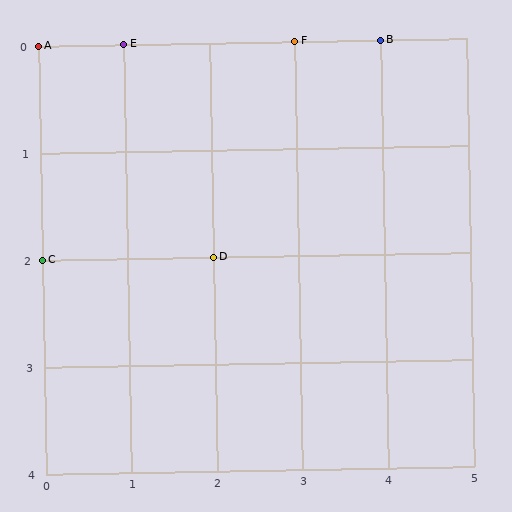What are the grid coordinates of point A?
Point A is at grid coordinates (0, 0).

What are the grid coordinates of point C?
Point C is at grid coordinates (0, 2).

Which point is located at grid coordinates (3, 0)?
Point F is at (3, 0).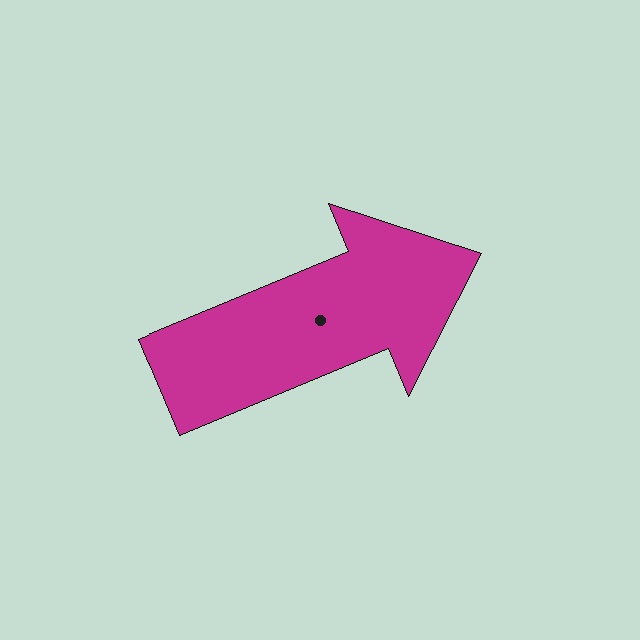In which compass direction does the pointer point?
Northeast.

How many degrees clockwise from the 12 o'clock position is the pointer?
Approximately 67 degrees.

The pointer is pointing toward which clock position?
Roughly 2 o'clock.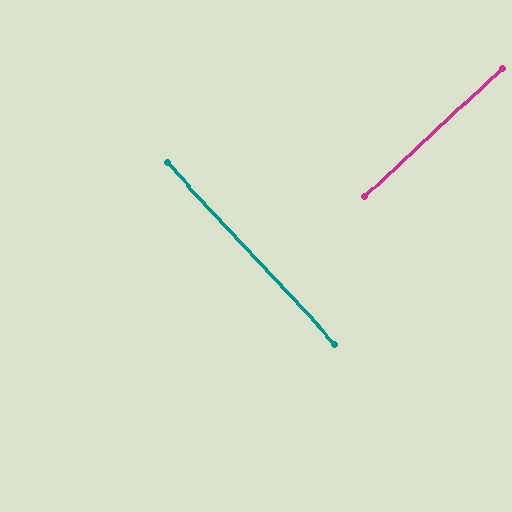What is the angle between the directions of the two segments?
Approximately 90 degrees.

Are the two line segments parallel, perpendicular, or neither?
Perpendicular — they meet at approximately 90°.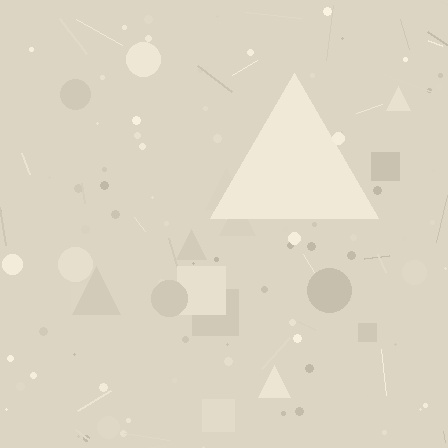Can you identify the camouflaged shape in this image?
The camouflaged shape is a triangle.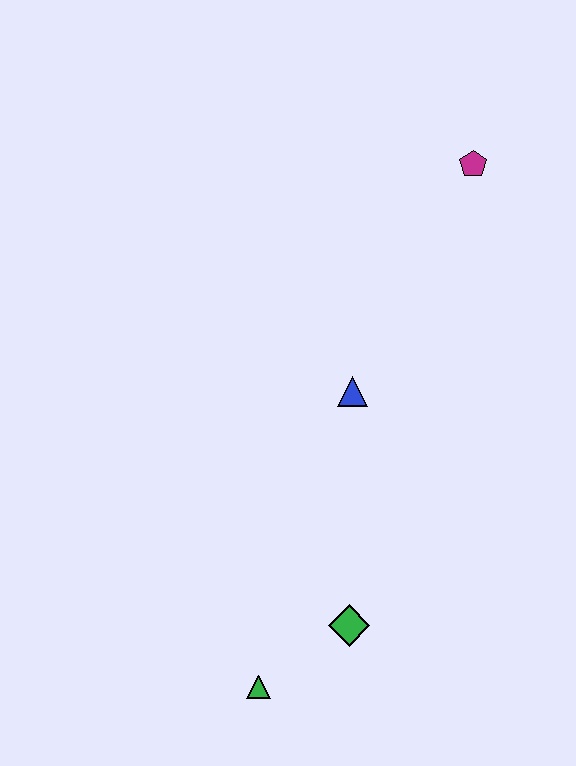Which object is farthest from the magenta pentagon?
The green triangle is farthest from the magenta pentagon.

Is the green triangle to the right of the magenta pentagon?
No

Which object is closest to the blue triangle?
The green diamond is closest to the blue triangle.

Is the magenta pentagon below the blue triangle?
No